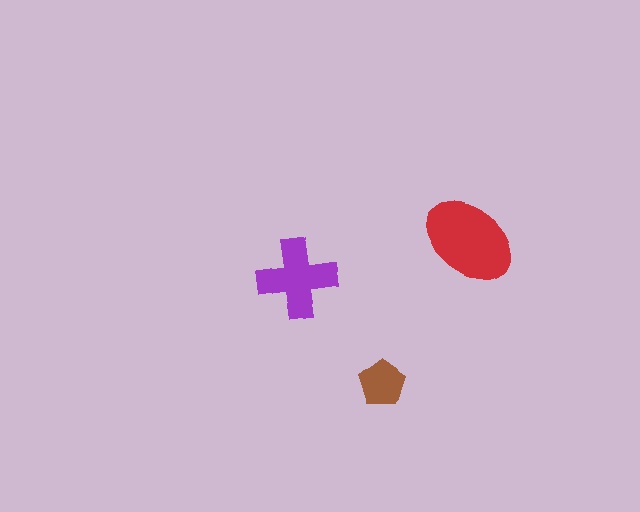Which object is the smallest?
The brown pentagon.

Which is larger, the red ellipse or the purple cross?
The red ellipse.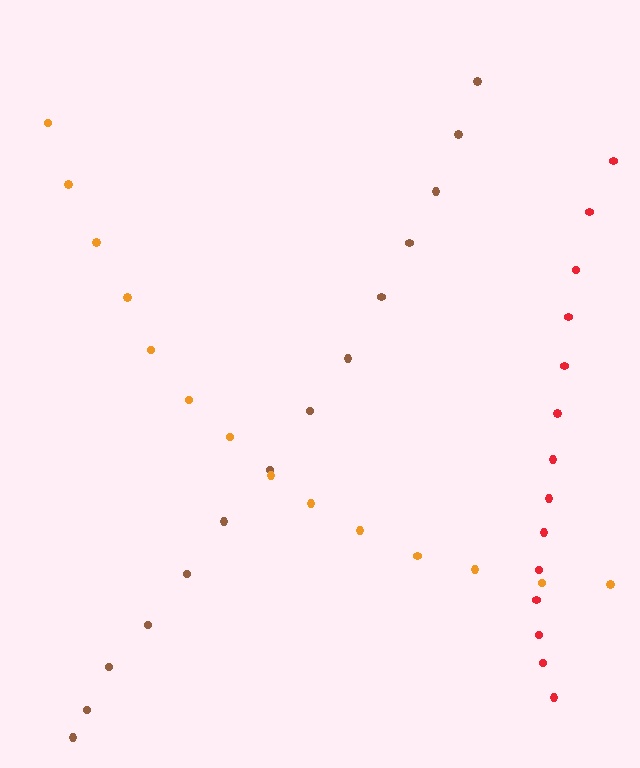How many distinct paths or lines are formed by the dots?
There are 3 distinct paths.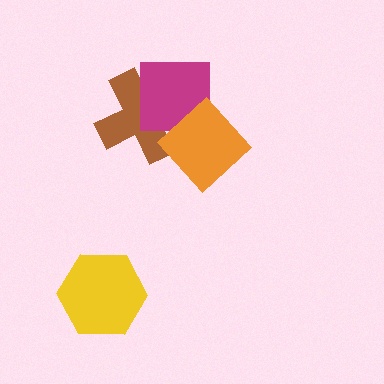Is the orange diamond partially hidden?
No, no other shape covers it.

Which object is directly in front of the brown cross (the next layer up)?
The magenta square is directly in front of the brown cross.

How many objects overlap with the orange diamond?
2 objects overlap with the orange diamond.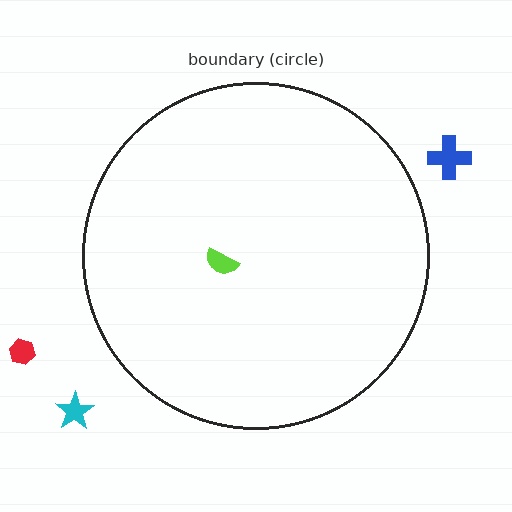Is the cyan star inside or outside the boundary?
Outside.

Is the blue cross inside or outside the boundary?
Outside.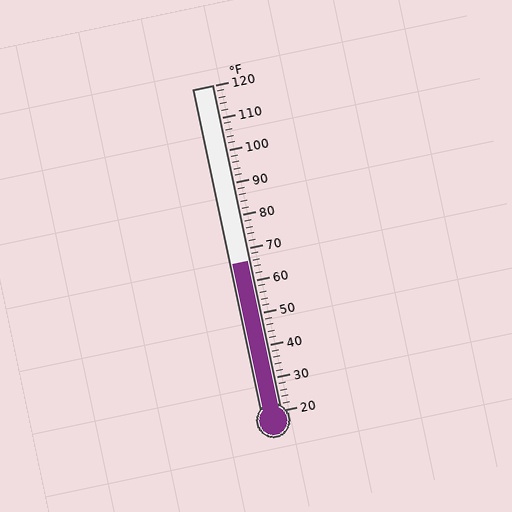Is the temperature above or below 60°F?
The temperature is above 60°F.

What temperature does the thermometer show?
The thermometer shows approximately 66°F.